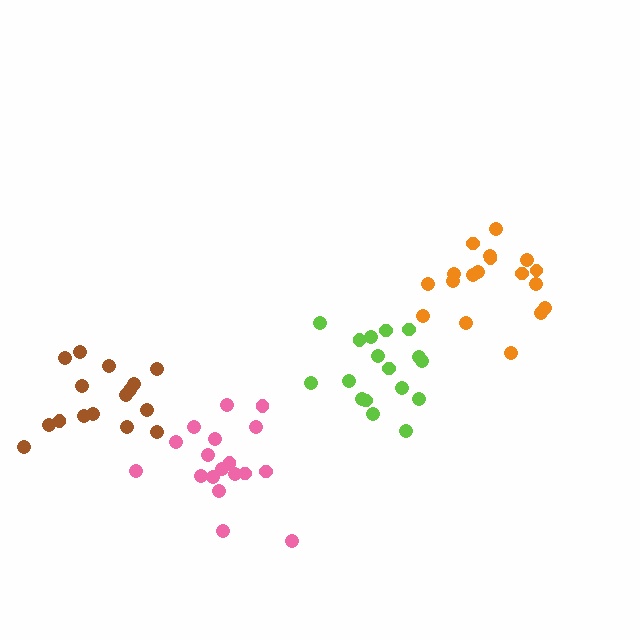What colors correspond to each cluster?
The clusters are colored: lime, pink, brown, orange.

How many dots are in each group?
Group 1: 17 dots, Group 2: 18 dots, Group 3: 16 dots, Group 4: 18 dots (69 total).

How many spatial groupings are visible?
There are 4 spatial groupings.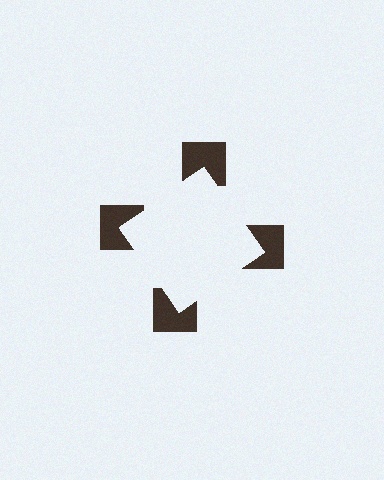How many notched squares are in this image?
There are 4 — one at each vertex of the illusory square.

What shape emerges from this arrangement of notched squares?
An illusory square — its edges are inferred from the aligned wedge cuts in the notched squares, not physically drawn.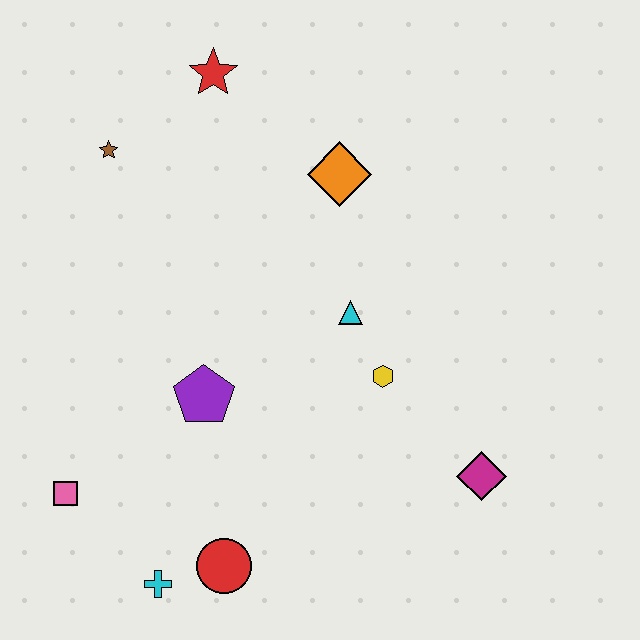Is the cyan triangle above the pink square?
Yes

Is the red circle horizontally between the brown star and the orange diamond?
Yes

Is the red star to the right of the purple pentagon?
Yes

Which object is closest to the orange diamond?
The cyan triangle is closest to the orange diamond.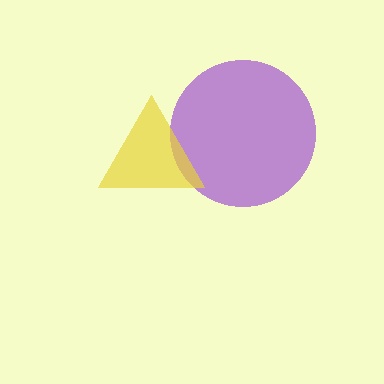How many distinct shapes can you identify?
There are 2 distinct shapes: a purple circle, a yellow triangle.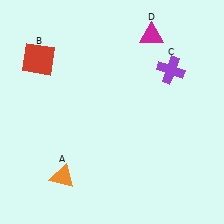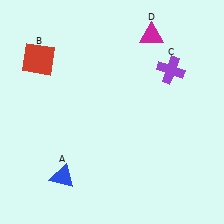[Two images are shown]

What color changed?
The triangle (A) changed from orange in Image 1 to blue in Image 2.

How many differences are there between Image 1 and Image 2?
There is 1 difference between the two images.